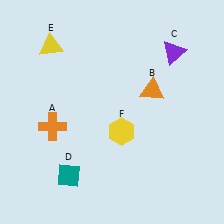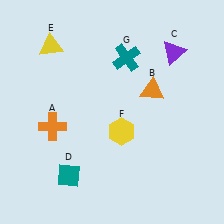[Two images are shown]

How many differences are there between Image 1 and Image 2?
There is 1 difference between the two images.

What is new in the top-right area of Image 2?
A teal cross (G) was added in the top-right area of Image 2.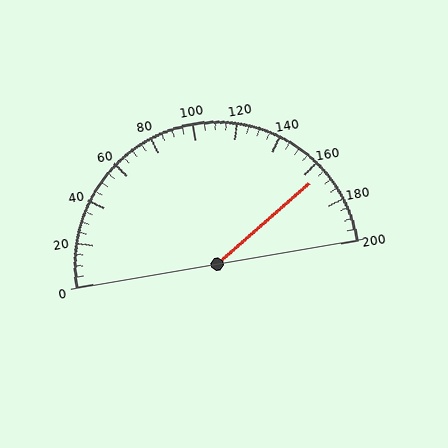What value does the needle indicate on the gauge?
The needle indicates approximately 165.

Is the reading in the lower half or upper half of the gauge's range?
The reading is in the upper half of the range (0 to 200).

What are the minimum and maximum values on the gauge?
The gauge ranges from 0 to 200.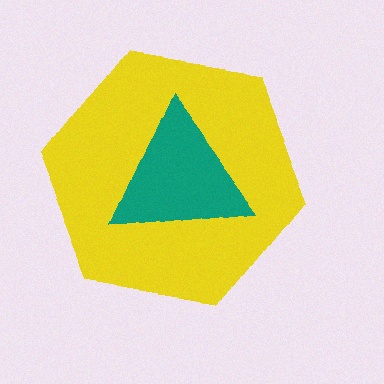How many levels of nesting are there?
2.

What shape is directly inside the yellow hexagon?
The teal triangle.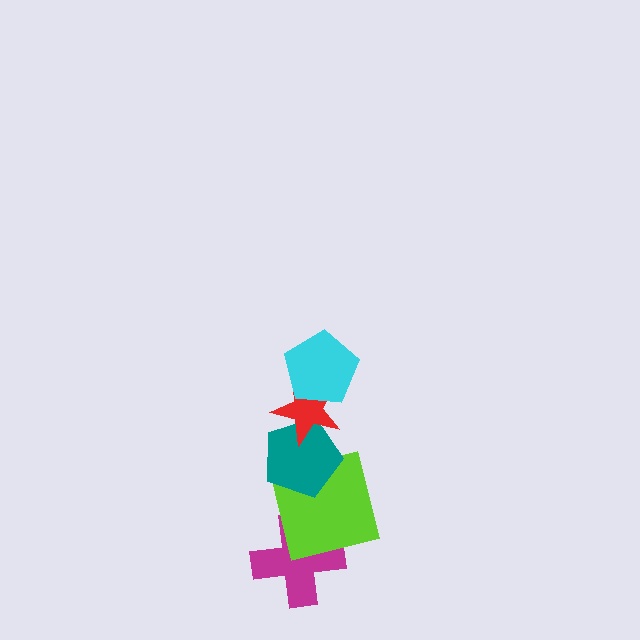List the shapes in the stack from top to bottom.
From top to bottom: the cyan pentagon, the red star, the teal pentagon, the lime square, the magenta cross.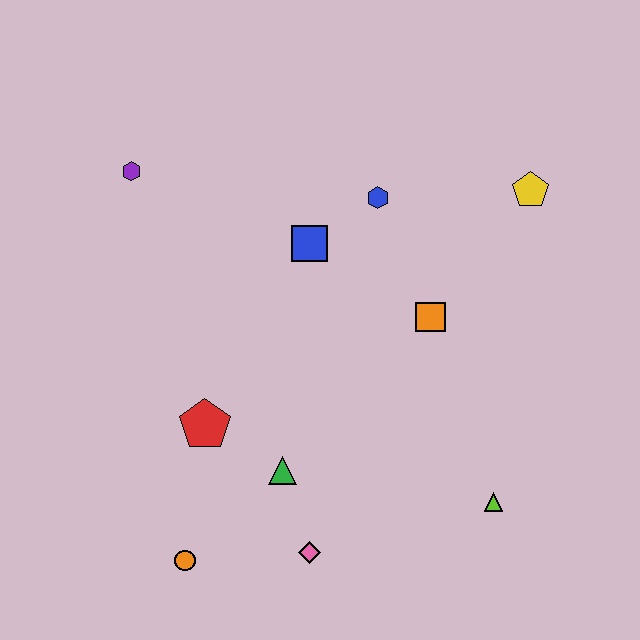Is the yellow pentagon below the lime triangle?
No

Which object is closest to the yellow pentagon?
The blue hexagon is closest to the yellow pentagon.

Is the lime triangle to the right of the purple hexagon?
Yes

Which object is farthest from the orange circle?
The yellow pentagon is farthest from the orange circle.